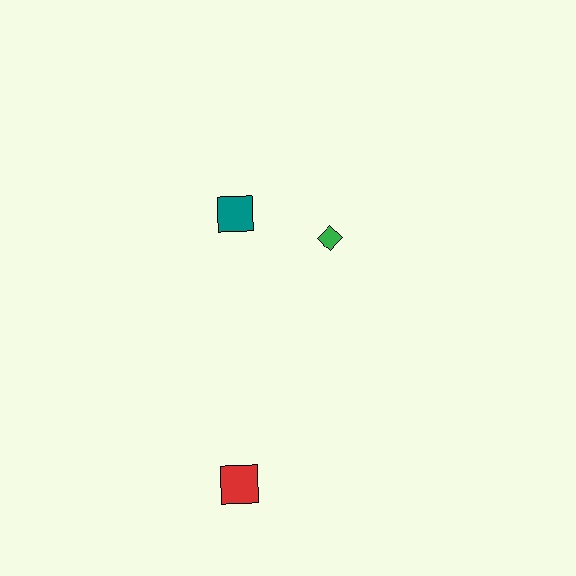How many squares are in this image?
There are 2 squares.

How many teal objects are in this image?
There is 1 teal object.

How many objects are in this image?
There are 3 objects.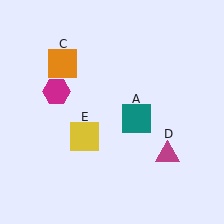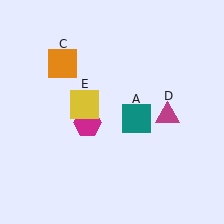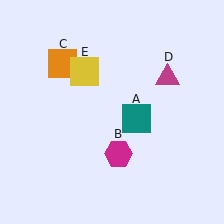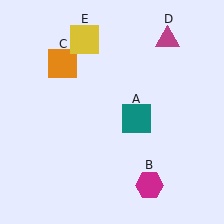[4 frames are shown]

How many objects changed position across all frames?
3 objects changed position: magenta hexagon (object B), magenta triangle (object D), yellow square (object E).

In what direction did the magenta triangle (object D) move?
The magenta triangle (object D) moved up.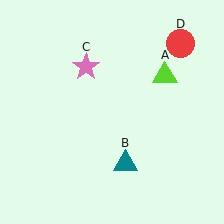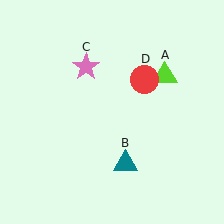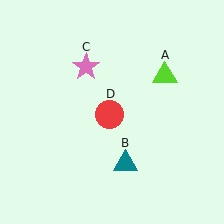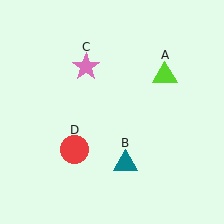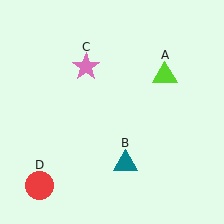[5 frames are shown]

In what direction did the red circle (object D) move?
The red circle (object D) moved down and to the left.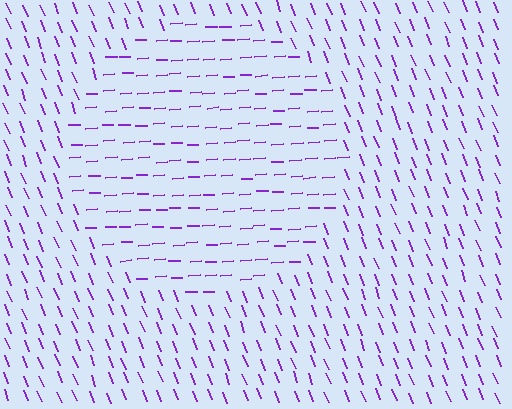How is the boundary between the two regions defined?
The boundary is defined purely by a change in line orientation (approximately 71 degrees difference). All lines are the same color and thickness.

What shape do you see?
I see a circle.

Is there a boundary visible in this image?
Yes, there is a texture boundary formed by a change in line orientation.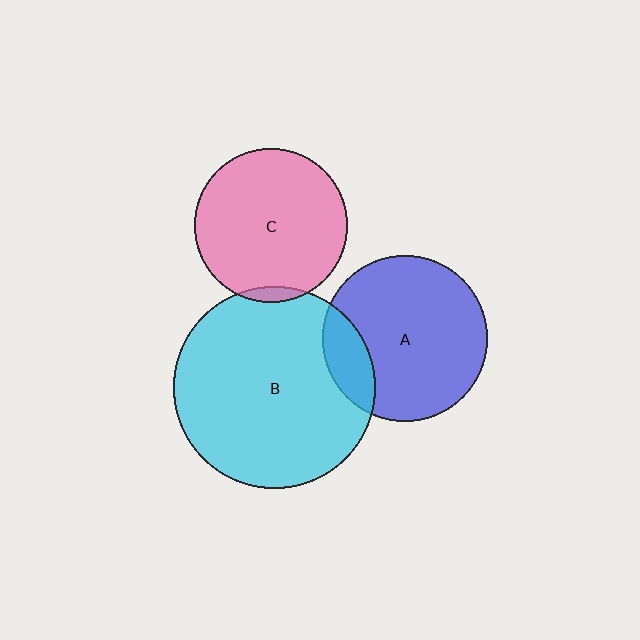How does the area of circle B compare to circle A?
Approximately 1.5 times.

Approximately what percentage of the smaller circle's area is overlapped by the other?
Approximately 5%.